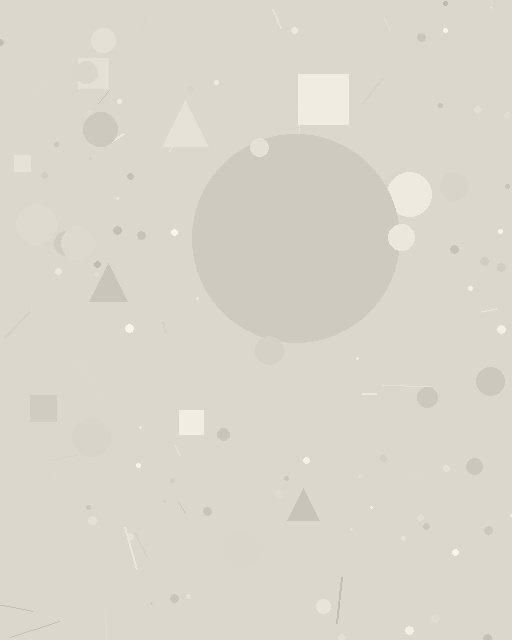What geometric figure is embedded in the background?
A circle is embedded in the background.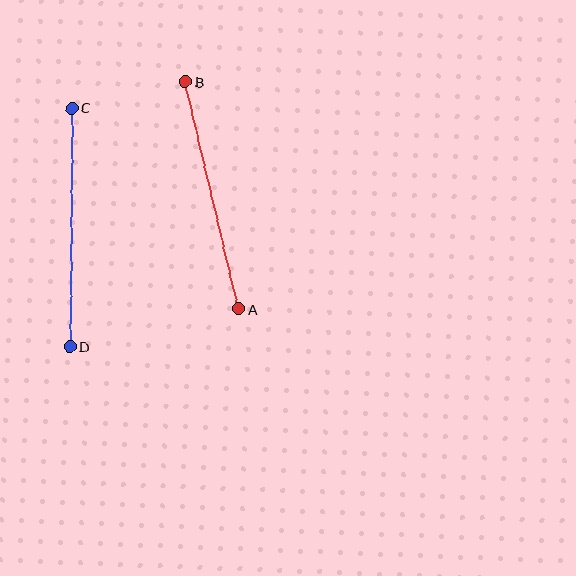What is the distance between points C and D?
The distance is approximately 238 pixels.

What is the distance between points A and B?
The distance is approximately 234 pixels.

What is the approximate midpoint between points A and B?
The midpoint is at approximately (212, 195) pixels.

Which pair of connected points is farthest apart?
Points C and D are farthest apart.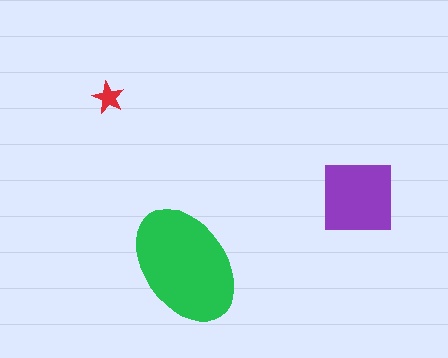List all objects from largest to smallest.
The green ellipse, the purple square, the red star.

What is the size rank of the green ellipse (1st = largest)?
1st.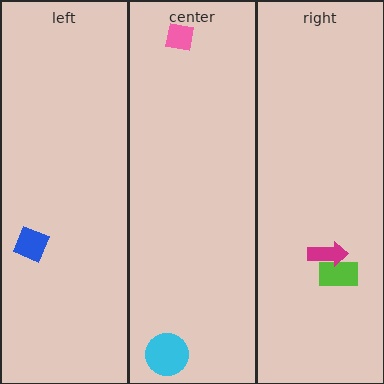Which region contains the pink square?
The center region.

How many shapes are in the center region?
2.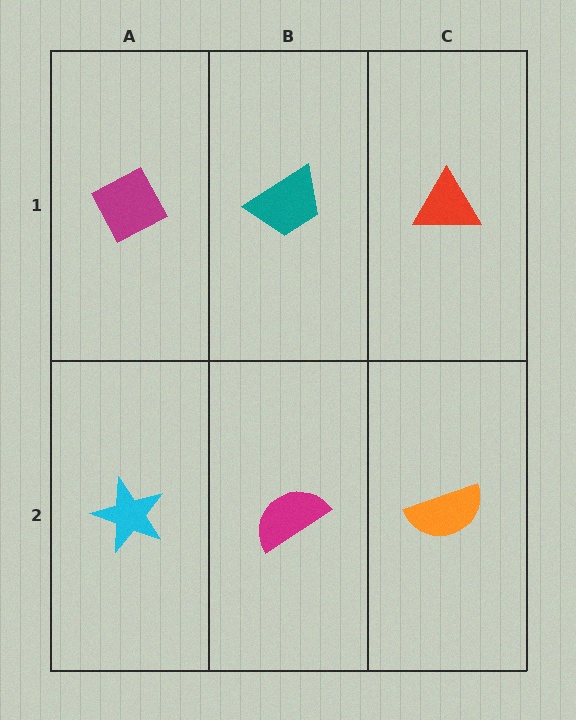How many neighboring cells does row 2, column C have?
2.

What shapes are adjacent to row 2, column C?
A red triangle (row 1, column C), a magenta semicircle (row 2, column B).